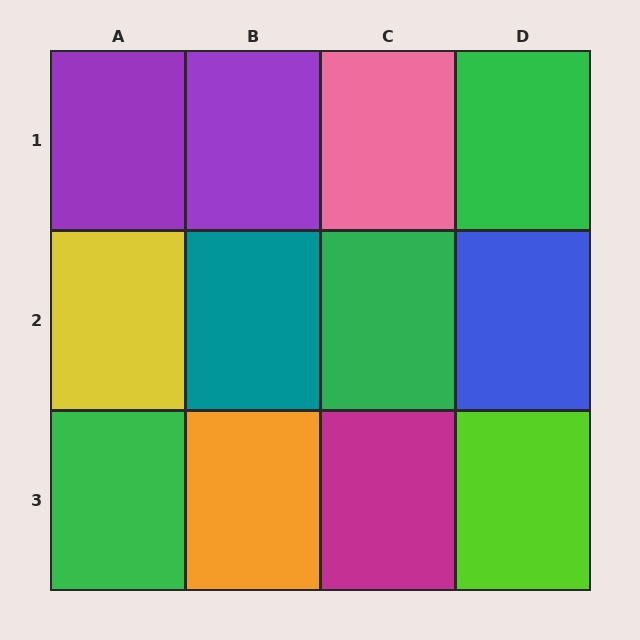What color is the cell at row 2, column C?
Green.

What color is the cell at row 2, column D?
Blue.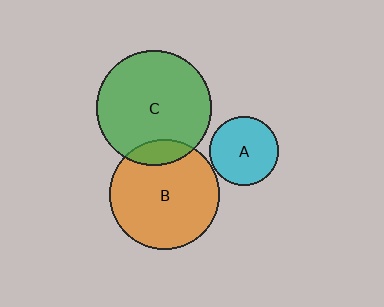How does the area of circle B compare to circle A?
Approximately 2.6 times.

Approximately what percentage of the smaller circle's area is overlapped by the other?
Approximately 15%.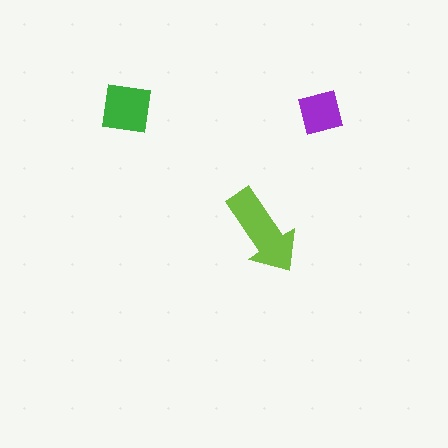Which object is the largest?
The lime arrow.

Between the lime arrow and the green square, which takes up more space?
The lime arrow.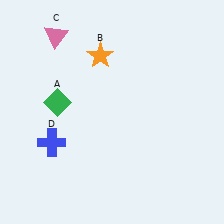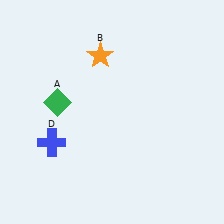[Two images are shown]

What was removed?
The pink triangle (C) was removed in Image 2.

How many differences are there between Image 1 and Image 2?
There is 1 difference between the two images.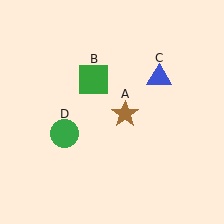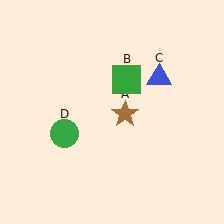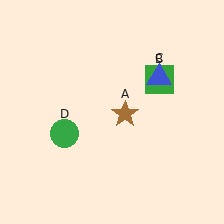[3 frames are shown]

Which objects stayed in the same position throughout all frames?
Brown star (object A) and blue triangle (object C) and green circle (object D) remained stationary.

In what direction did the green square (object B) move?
The green square (object B) moved right.